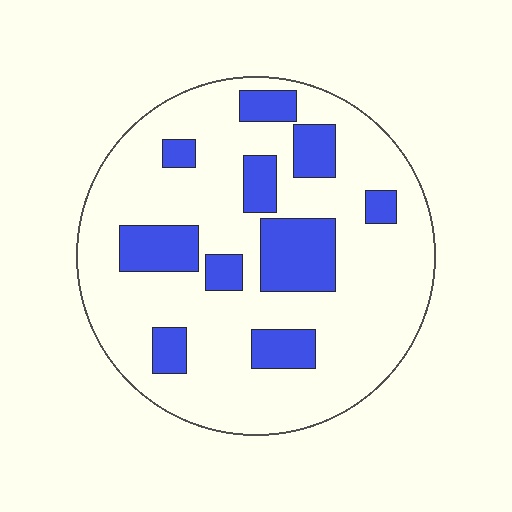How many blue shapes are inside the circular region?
10.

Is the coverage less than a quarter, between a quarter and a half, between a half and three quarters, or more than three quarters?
Less than a quarter.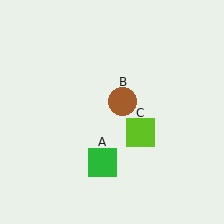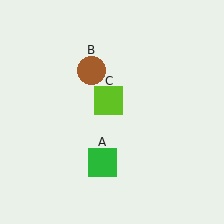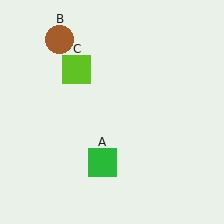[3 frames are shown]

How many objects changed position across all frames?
2 objects changed position: brown circle (object B), lime square (object C).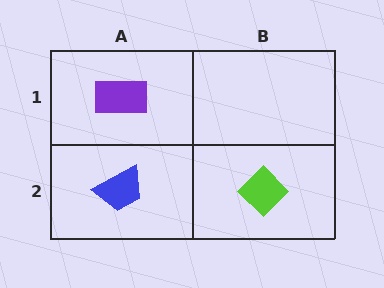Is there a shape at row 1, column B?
No, that cell is empty.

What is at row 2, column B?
A lime diamond.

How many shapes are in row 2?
2 shapes.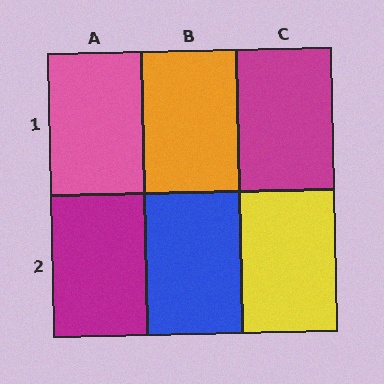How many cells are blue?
1 cell is blue.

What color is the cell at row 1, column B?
Orange.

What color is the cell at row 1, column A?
Pink.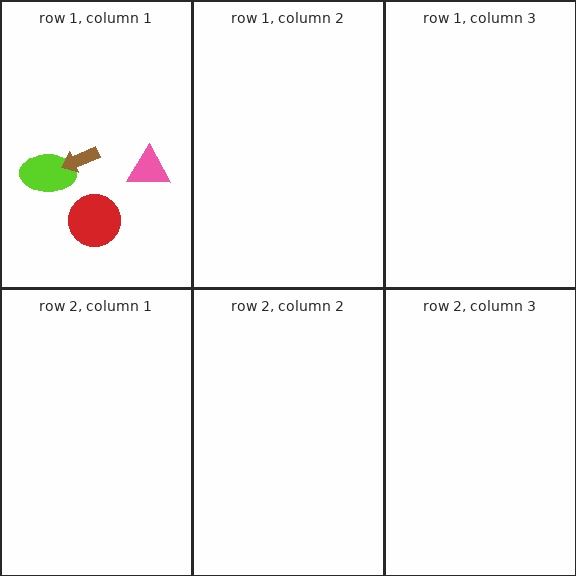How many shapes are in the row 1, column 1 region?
4.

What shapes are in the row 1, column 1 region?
The lime ellipse, the brown arrow, the pink triangle, the red circle.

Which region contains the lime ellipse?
The row 1, column 1 region.